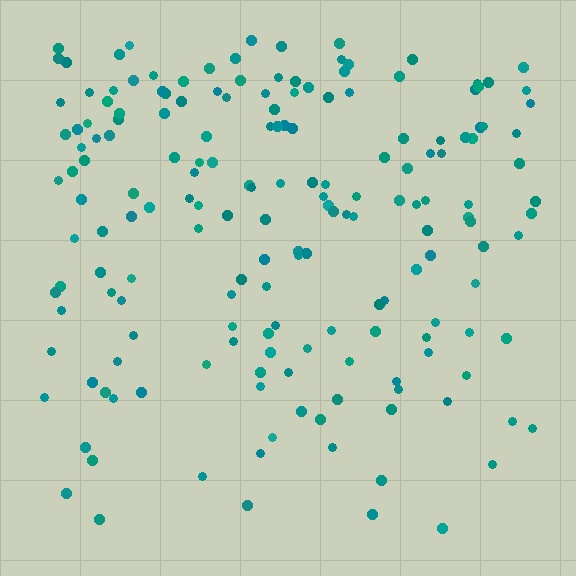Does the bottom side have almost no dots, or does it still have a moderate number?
Still a moderate number, just noticeably fewer than the top.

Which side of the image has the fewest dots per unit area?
The bottom.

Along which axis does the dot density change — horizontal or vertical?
Vertical.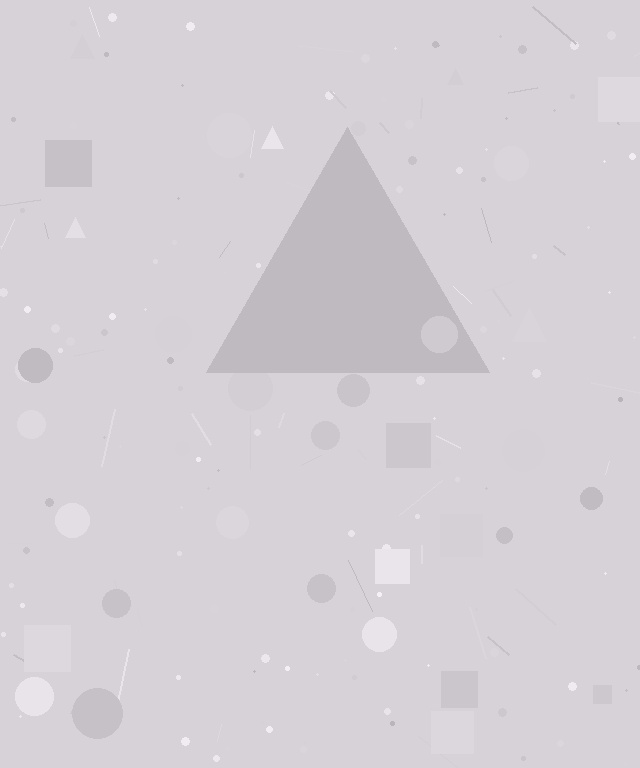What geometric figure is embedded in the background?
A triangle is embedded in the background.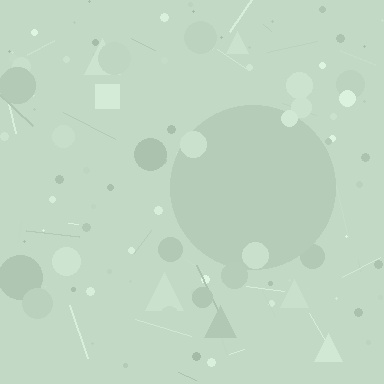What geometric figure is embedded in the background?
A circle is embedded in the background.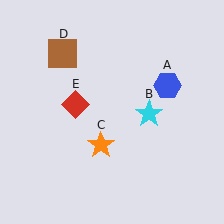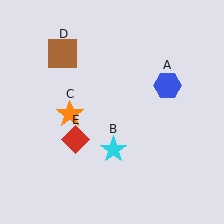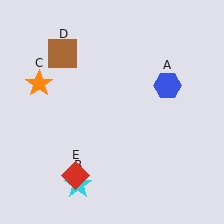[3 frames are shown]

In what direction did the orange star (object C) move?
The orange star (object C) moved up and to the left.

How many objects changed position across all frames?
3 objects changed position: cyan star (object B), orange star (object C), red diamond (object E).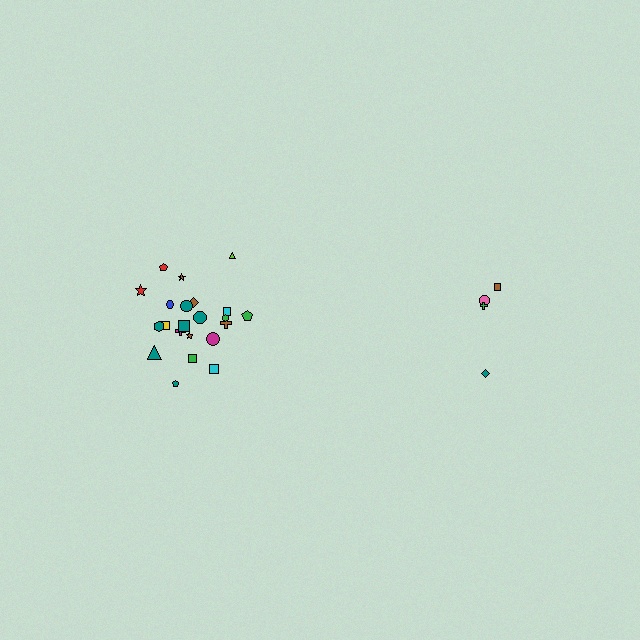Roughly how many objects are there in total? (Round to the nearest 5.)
Roughly 25 objects in total.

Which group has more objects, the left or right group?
The left group.